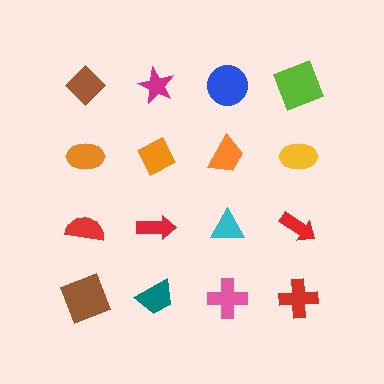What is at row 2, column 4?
A yellow ellipse.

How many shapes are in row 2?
4 shapes.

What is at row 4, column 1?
A brown square.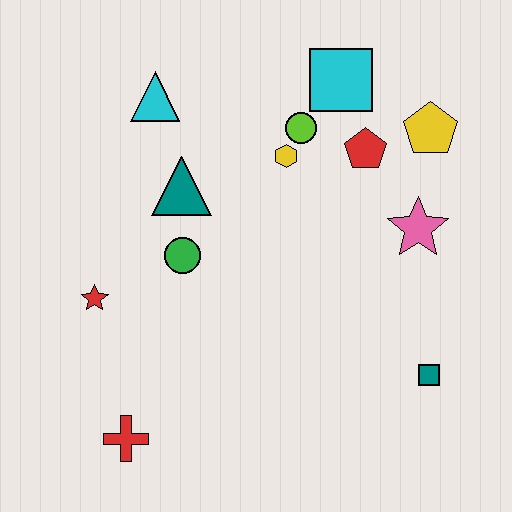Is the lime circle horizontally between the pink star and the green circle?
Yes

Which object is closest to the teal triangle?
The green circle is closest to the teal triangle.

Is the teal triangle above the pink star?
Yes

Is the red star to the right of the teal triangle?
No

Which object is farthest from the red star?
The yellow pentagon is farthest from the red star.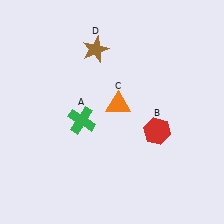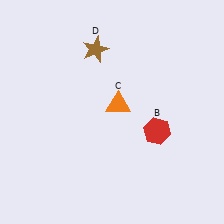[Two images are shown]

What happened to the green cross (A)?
The green cross (A) was removed in Image 2. It was in the bottom-left area of Image 1.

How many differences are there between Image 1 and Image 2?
There is 1 difference between the two images.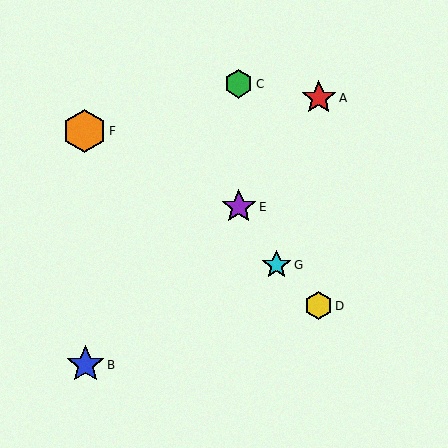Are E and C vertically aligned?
Yes, both are at x≈239.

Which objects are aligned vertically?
Objects C, E are aligned vertically.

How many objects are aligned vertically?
2 objects (C, E) are aligned vertically.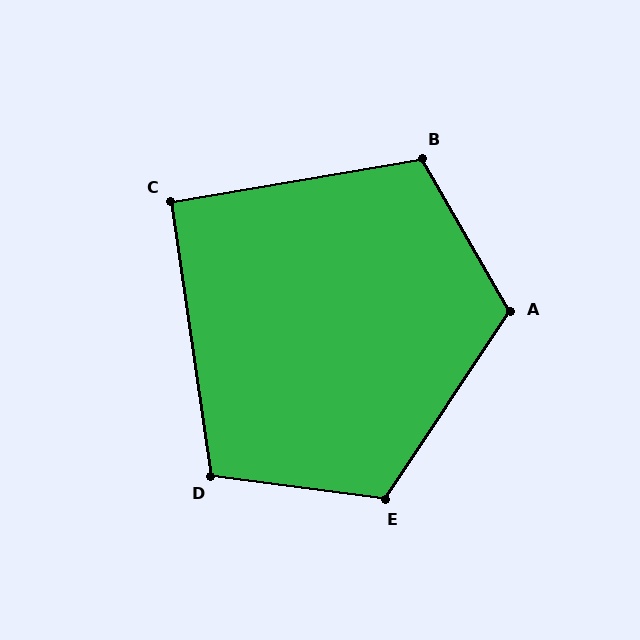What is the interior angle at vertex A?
Approximately 116 degrees (obtuse).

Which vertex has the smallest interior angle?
C, at approximately 91 degrees.